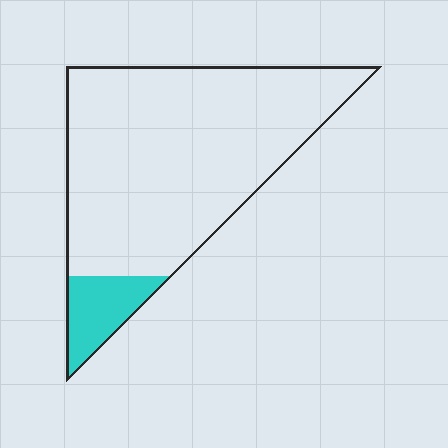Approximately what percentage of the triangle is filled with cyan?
Approximately 10%.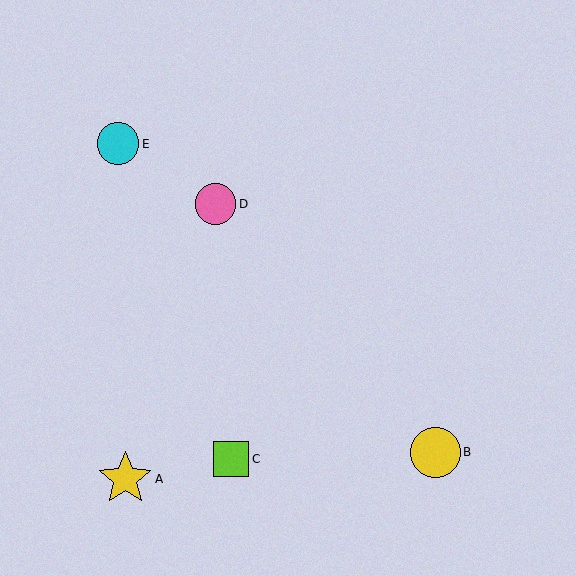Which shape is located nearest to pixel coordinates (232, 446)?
The lime square (labeled C) at (231, 459) is nearest to that location.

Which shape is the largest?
The yellow star (labeled A) is the largest.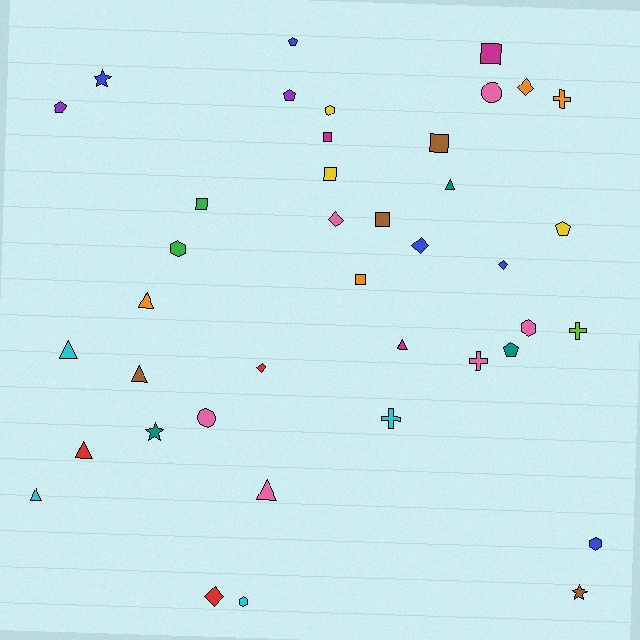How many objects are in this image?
There are 40 objects.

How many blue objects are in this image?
There are 5 blue objects.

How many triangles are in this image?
There are 8 triangles.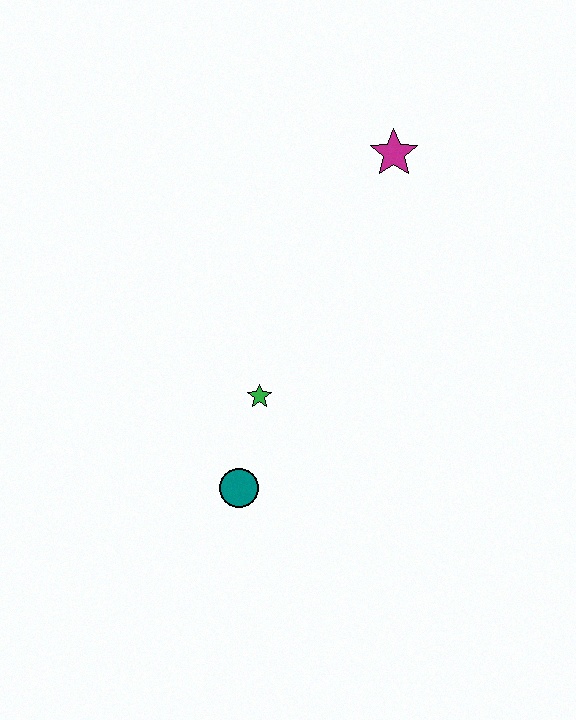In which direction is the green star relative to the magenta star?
The green star is below the magenta star.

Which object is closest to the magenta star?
The green star is closest to the magenta star.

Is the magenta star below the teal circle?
No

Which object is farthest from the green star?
The magenta star is farthest from the green star.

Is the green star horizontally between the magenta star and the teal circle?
Yes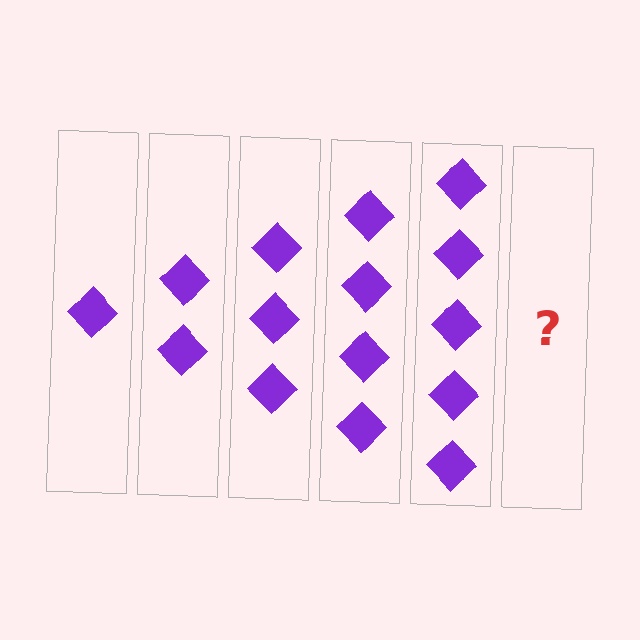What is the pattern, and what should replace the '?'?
The pattern is that each step adds one more diamond. The '?' should be 6 diamonds.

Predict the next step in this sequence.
The next step is 6 diamonds.